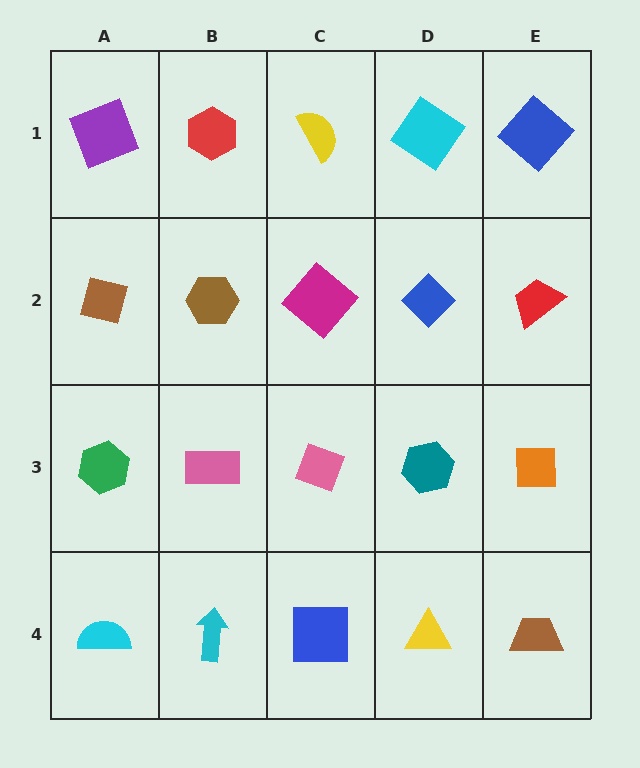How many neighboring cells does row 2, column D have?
4.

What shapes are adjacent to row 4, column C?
A pink diamond (row 3, column C), a cyan arrow (row 4, column B), a yellow triangle (row 4, column D).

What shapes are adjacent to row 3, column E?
A red trapezoid (row 2, column E), a brown trapezoid (row 4, column E), a teal hexagon (row 3, column D).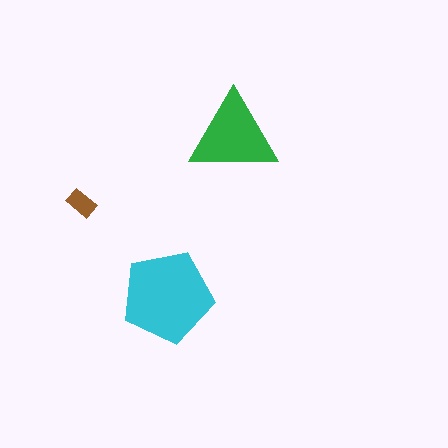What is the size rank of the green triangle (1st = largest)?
2nd.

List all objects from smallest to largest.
The brown rectangle, the green triangle, the cyan pentagon.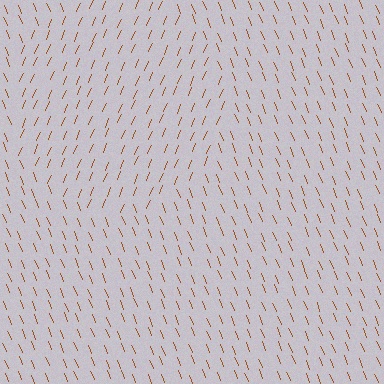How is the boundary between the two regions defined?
The boundary is defined purely by a change in line orientation (approximately 45 degrees difference). All lines are the same color and thickness.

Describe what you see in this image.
The image is filled with small brown line segments. A circle region in the image has lines oriented differently from the surrounding lines, creating a visible texture boundary.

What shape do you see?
I see a circle.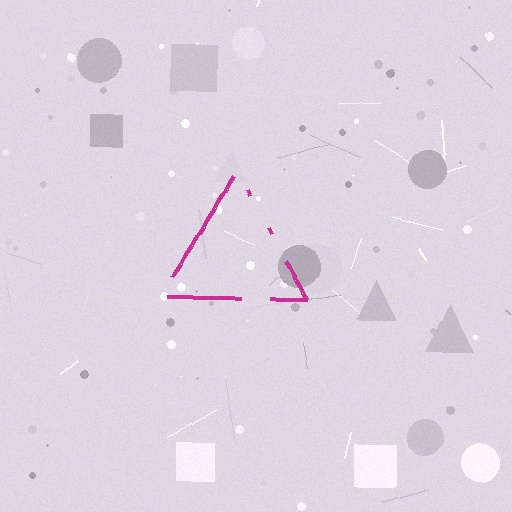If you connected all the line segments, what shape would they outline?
They would outline a triangle.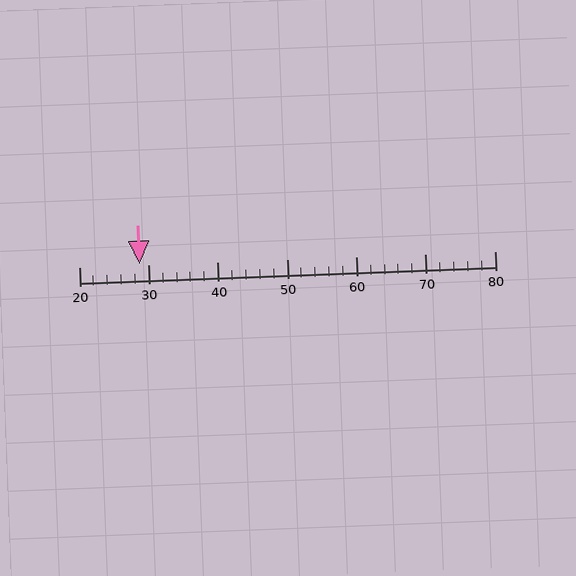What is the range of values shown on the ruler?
The ruler shows values from 20 to 80.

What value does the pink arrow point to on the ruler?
The pink arrow points to approximately 29.